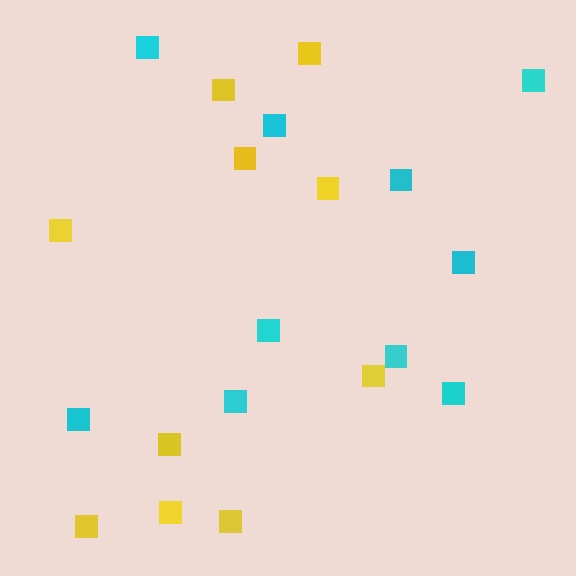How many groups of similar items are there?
There are 2 groups: one group of yellow squares (10) and one group of cyan squares (10).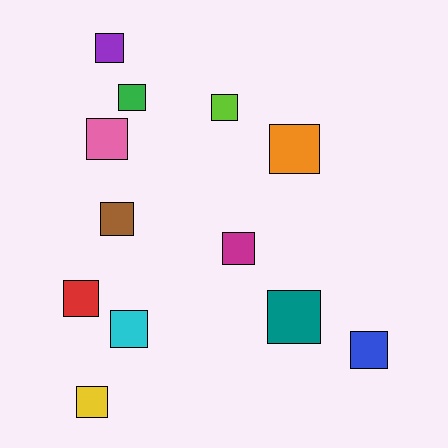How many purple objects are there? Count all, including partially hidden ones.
There is 1 purple object.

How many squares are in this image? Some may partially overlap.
There are 12 squares.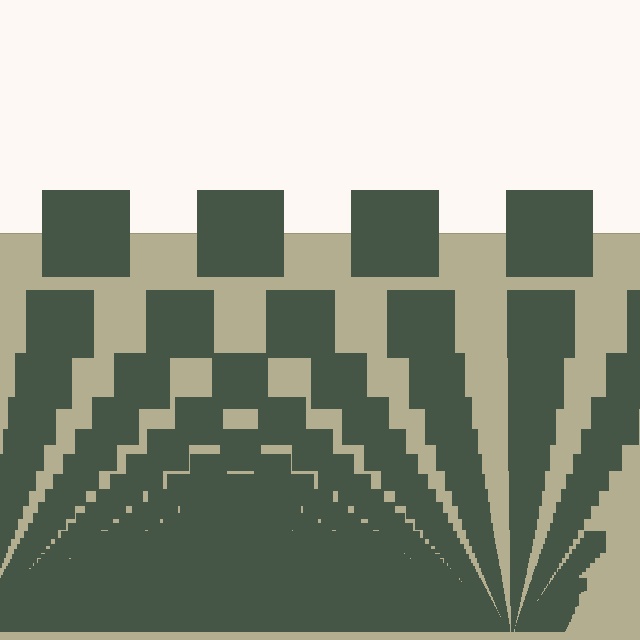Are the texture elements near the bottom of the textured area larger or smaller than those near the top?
Smaller. The gradient is inverted — elements near the bottom are smaller and denser.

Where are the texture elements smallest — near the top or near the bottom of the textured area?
Near the bottom.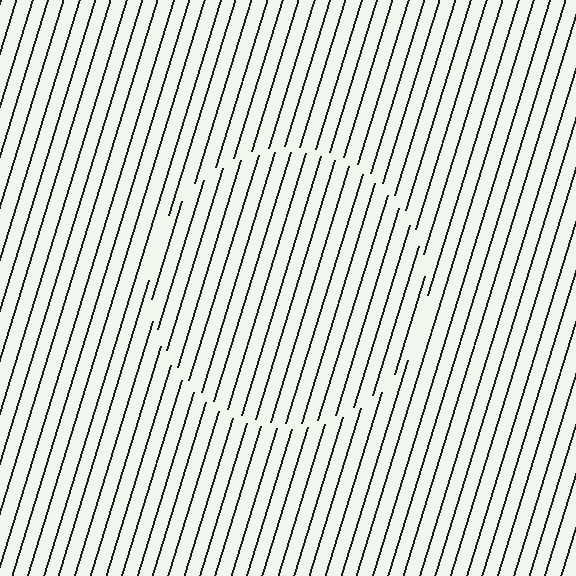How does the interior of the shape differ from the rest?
The interior of the shape contains the same grating, shifted by half a period — the contour is defined by the phase discontinuity where line-ends from the inner and outer gratings abut.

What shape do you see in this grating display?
An illusory circle. The interior of the shape contains the same grating, shifted by half a period — the contour is defined by the phase discontinuity where line-ends from the inner and outer gratings abut.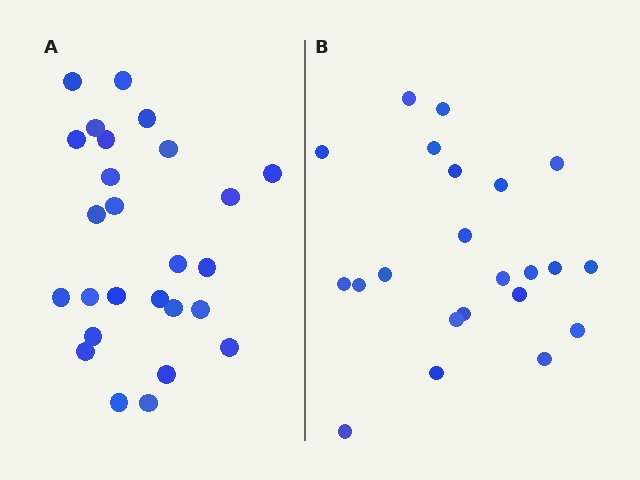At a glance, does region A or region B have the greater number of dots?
Region A (the left region) has more dots.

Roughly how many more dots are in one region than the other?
Region A has about 4 more dots than region B.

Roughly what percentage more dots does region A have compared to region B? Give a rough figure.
About 20% more.